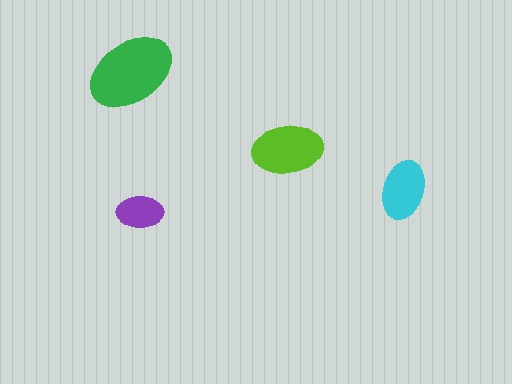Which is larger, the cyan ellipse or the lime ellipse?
The lime one.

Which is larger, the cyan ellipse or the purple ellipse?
The cyan one.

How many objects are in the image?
There are 4 objects in the image.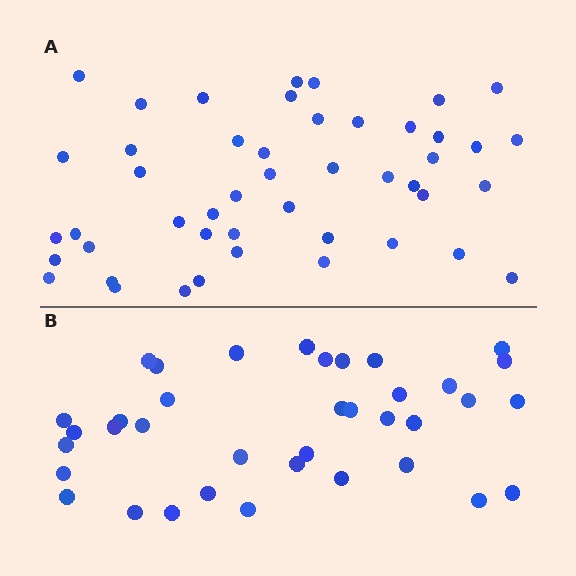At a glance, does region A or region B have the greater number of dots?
Region A (the top region) has more dots.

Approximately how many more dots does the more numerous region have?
Region A has roughly 10 or so more dots than region B.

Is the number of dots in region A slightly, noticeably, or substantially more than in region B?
Region A has noticeably more, but not dramatically so. The ratio is roughly 1.3 to 1.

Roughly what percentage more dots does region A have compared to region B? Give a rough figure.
About 25% more.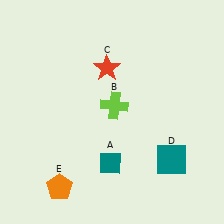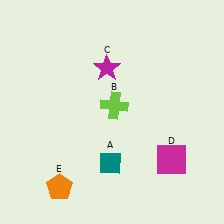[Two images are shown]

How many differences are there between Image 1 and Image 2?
There are 2 differences between the two images.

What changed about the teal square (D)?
In Image 1, D is teal. In Image 2, it changed to magenta.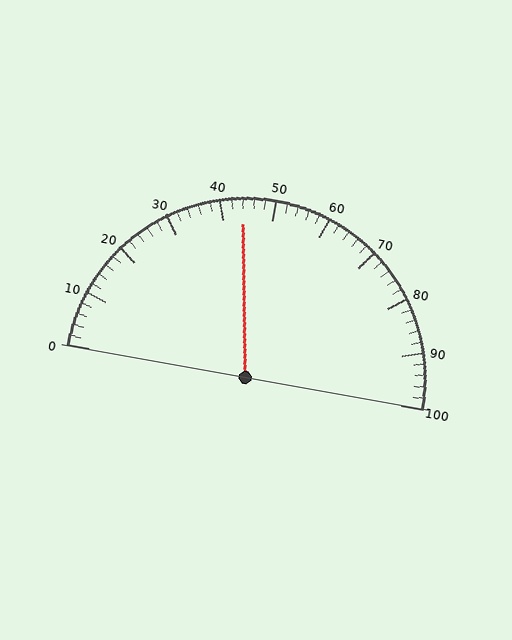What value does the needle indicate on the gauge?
The needle indicates approximately 44.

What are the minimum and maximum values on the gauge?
The gauge ranges from 0 to 100.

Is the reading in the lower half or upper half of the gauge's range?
The reading is in the lower half of the range (0 to 100).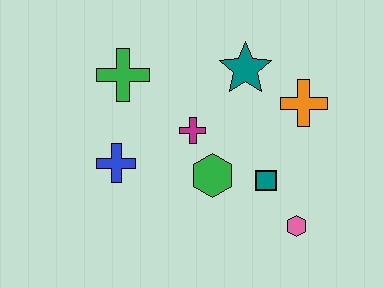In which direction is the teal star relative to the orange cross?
The teal star is to the left of the orange cross.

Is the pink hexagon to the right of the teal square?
Yes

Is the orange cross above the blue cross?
Yes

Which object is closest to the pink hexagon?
The teal square is closest to the pink hexagon.